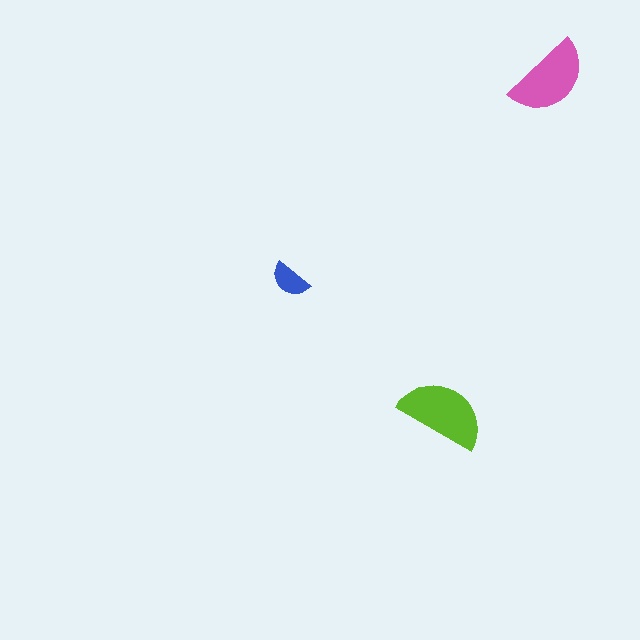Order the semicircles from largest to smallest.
the lime one, the pink one, the blue one.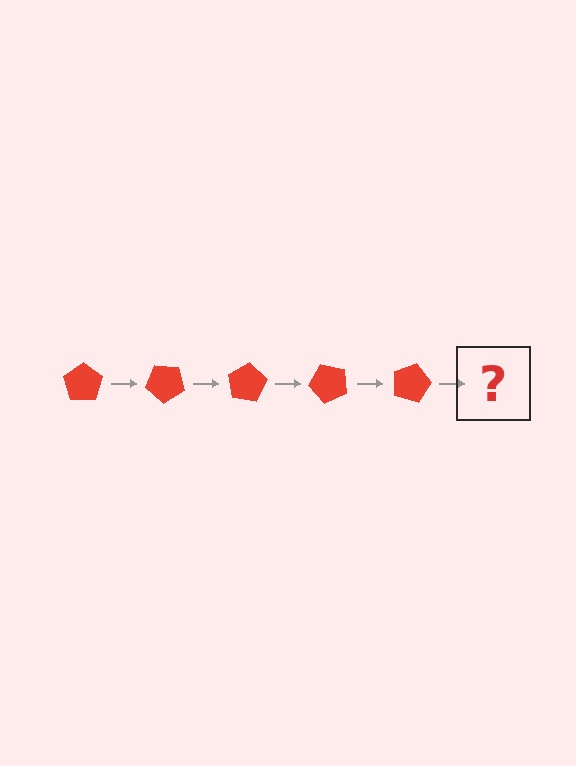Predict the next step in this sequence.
The next step is a red pentagon rotated 200 degrees.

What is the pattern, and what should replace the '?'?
The pattern is that the pentagon rotates 40 degrees each step. The '?' should be a red pentagon rotated 200 degrees.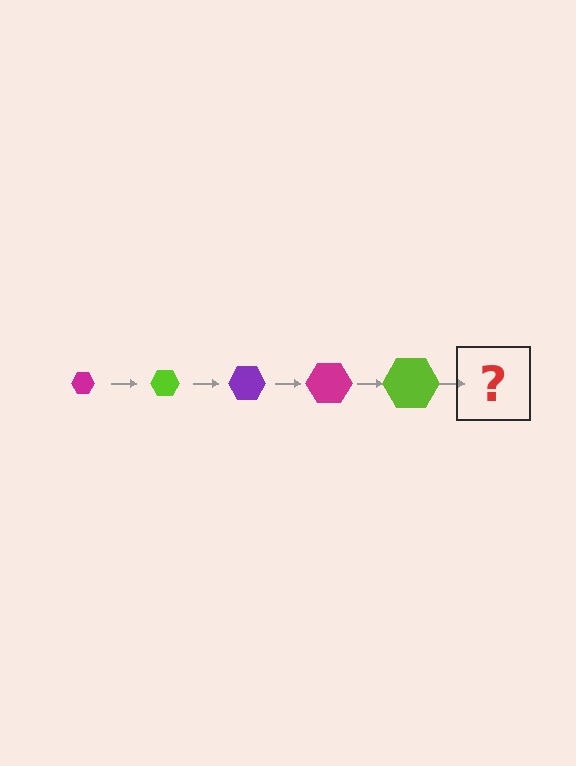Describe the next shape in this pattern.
It should be a purple hexagon, larger than the previous one.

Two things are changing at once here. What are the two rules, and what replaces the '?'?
The two rules are that the hexagon grows larger each step and the color cycles through magenta, lime, and purple. The '?' should be a purple hexagon, larger than the previous one.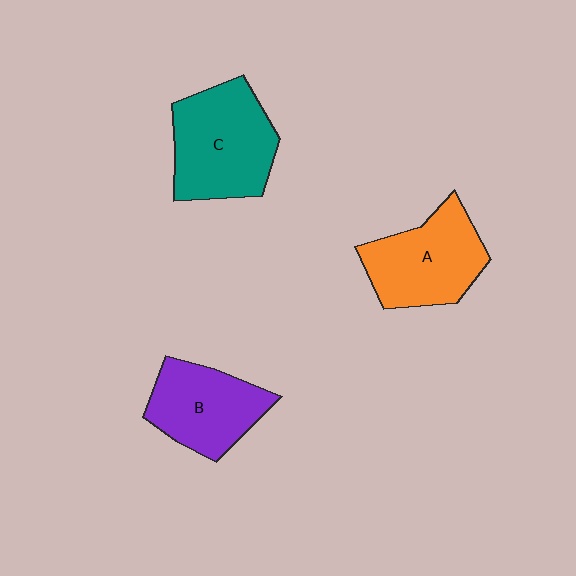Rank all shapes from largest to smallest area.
From largest to smallest: C (teal), A (orange), B (purple).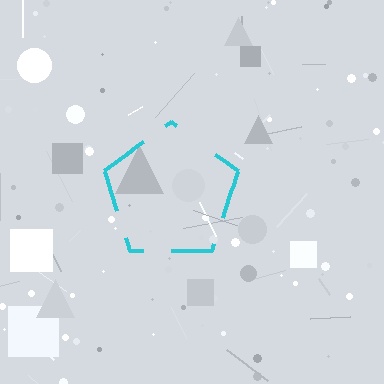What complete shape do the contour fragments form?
The contour fragments form a pentagon.